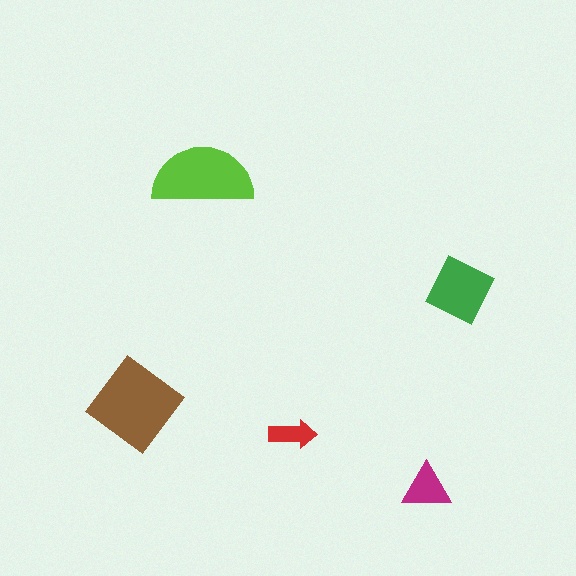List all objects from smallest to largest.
The red arrow, the magenta triangle, the green diamond, the lime semicircle, the brown diamond.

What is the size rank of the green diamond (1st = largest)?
3rd.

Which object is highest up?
The lime semicircle is topmost.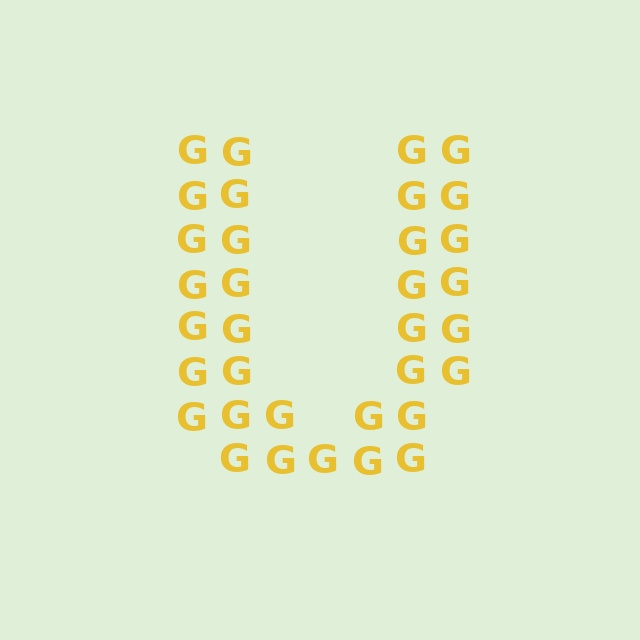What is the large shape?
The large shape is the letter U.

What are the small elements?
The small elements are letter G's.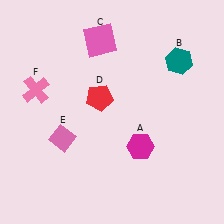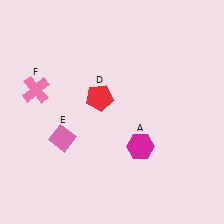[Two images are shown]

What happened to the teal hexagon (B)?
The teal hexagon (B) was removed in Image 2. It was in the top-right area of Image 1.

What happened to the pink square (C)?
The pink square (C) was removed in Image 2. It was in the top-left area of Image 1.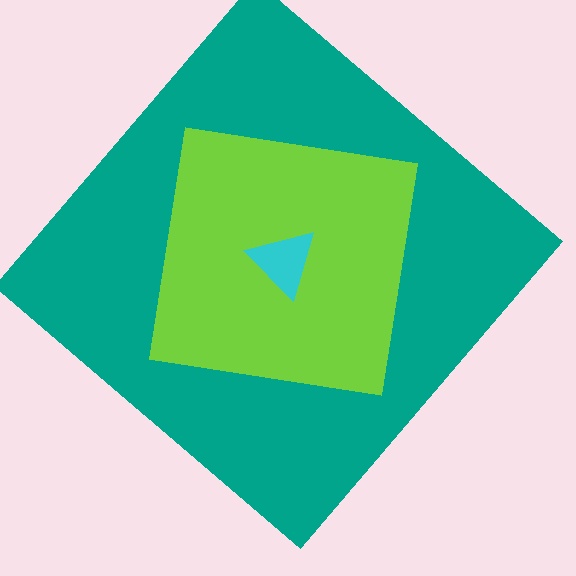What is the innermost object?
The cyan triangle.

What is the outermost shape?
The teal diamond.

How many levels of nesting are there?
3.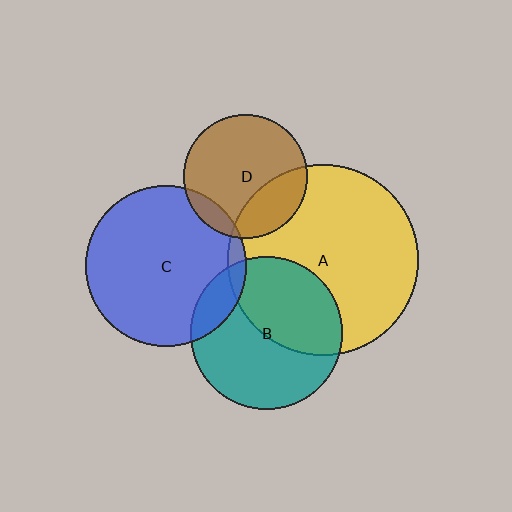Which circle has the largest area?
Circle A (yellow).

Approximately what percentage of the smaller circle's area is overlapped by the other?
Approximately 5%.